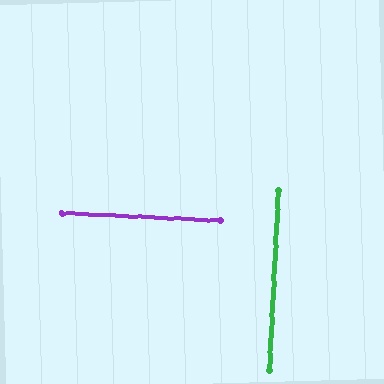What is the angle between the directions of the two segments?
Approximately 90 degrees.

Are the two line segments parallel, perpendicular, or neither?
Perpendicular — they meet at approximately 90°.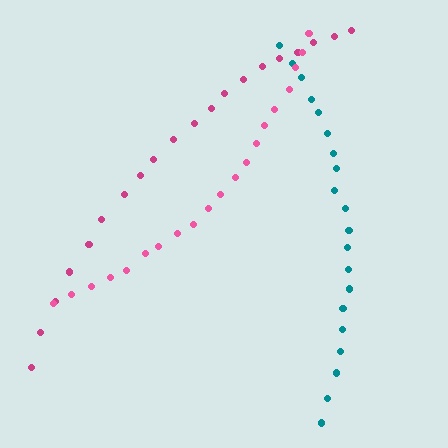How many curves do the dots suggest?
There are 3 distinct paths.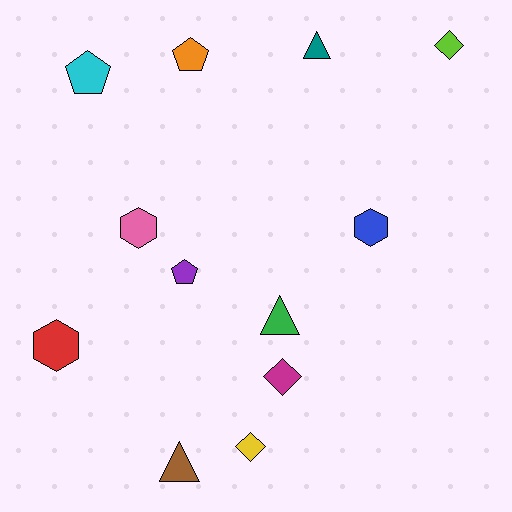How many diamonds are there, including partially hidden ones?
There are 3 diamonds.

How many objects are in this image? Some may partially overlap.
There are 12 objects.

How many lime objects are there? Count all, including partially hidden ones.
There is 1 lime object.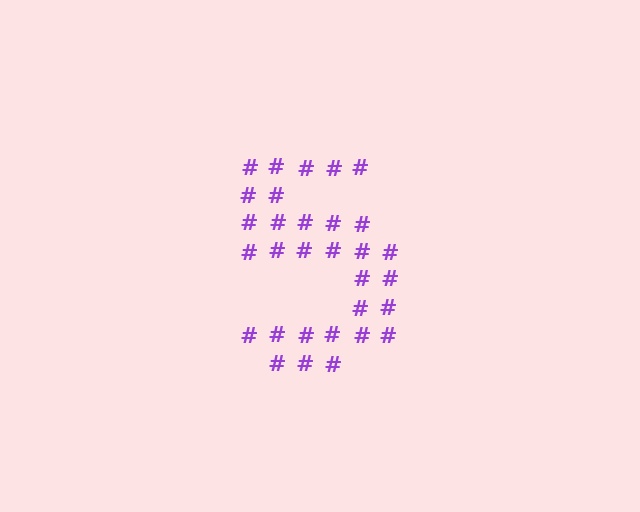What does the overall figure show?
The overall figure shows the digit 5.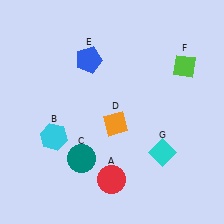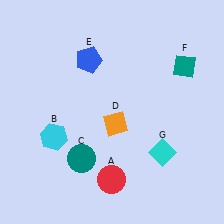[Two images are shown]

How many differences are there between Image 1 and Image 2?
There is 1 difference between the two images.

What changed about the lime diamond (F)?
In Image 1, F is lime. In Image 2, it changed to teal.